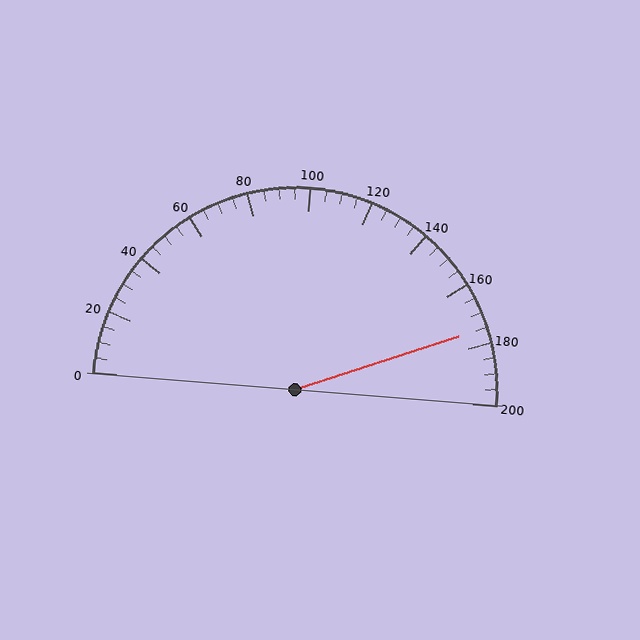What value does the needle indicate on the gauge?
The needle indicates approximately 175.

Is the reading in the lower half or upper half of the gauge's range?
The reading is in the upper half of the range (0 to 200).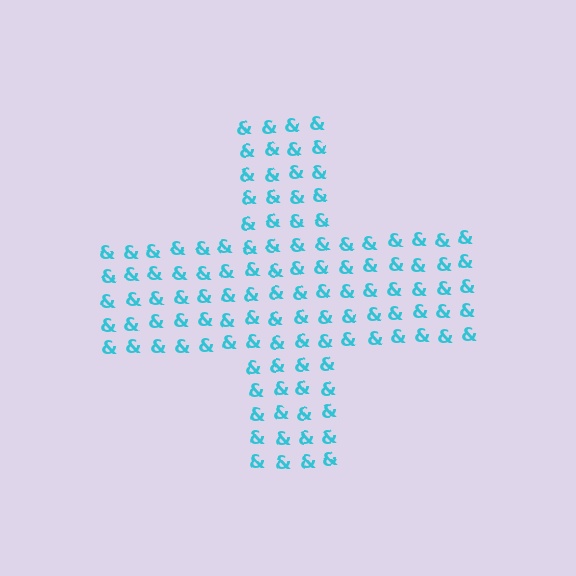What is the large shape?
The large shape is a cross.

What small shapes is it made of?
It is made of small ampersands.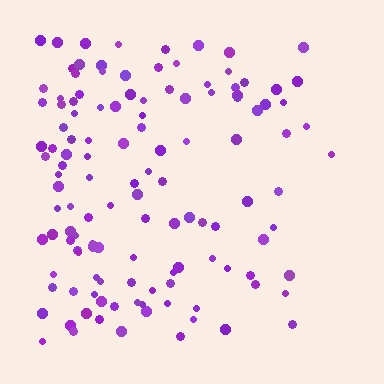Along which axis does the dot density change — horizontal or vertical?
Horizontal.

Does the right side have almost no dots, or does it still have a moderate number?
Still a moderate number, just noticeably fewer than the left.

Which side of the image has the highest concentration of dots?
The left.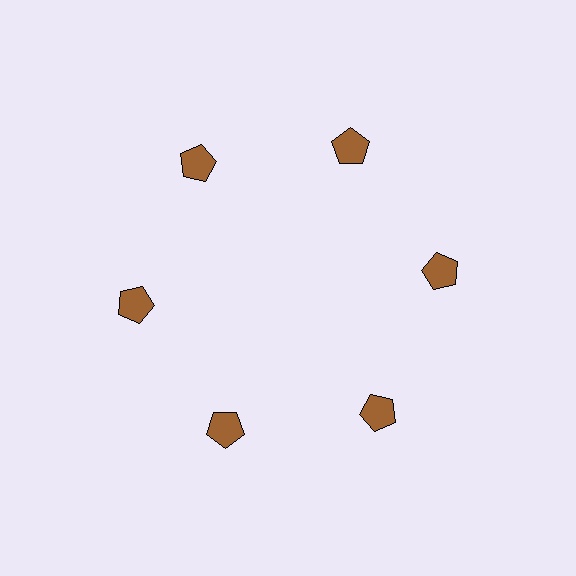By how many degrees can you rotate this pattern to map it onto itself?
The pattern maps onto itself every 60 degrees of rotation.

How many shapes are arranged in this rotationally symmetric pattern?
There are 6 shapes, arranged in 6 groups of 1.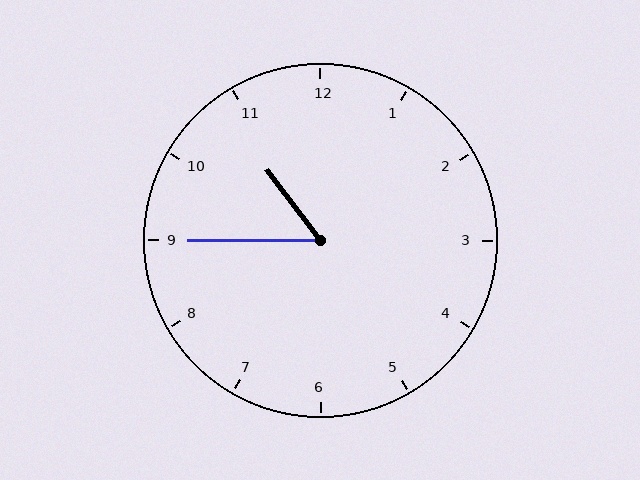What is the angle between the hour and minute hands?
Approximately 52 degrees.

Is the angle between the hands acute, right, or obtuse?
It is acute.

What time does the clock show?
10:45.